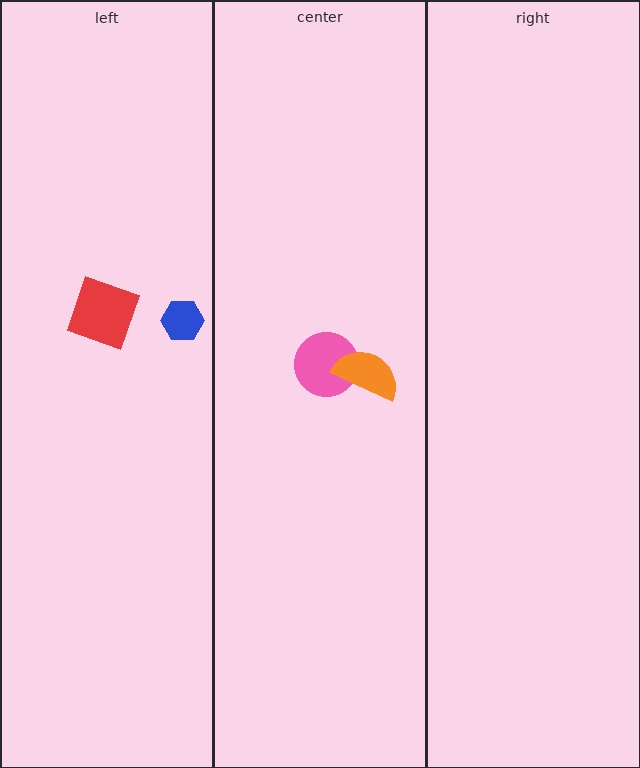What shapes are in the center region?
The pink circle, the orange semicircle.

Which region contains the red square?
The left region.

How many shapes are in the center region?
2.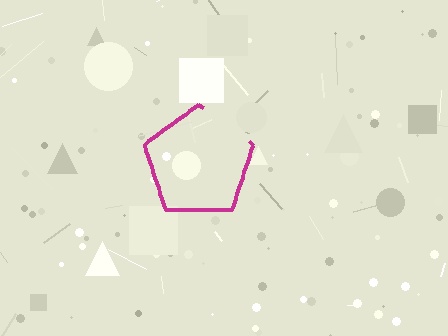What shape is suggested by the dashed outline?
The dashed outline suggests a pentagon.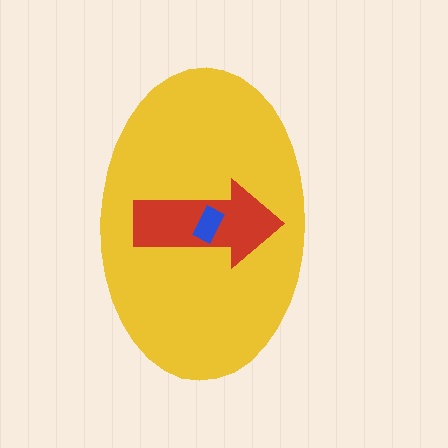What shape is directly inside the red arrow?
The blue rectangle.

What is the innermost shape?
The blue rectangle.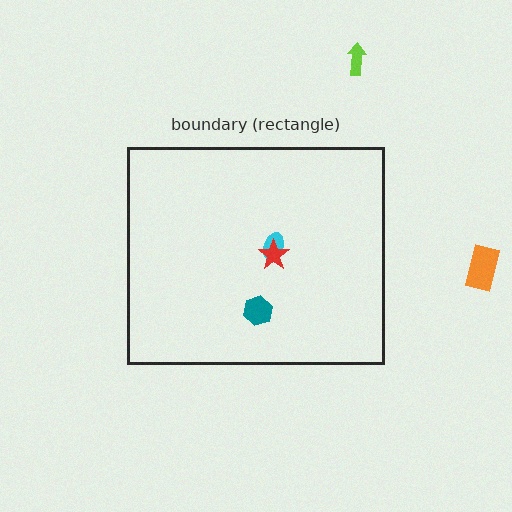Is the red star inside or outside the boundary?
Inside.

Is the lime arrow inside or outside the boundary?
Outside.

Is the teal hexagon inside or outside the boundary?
Inside.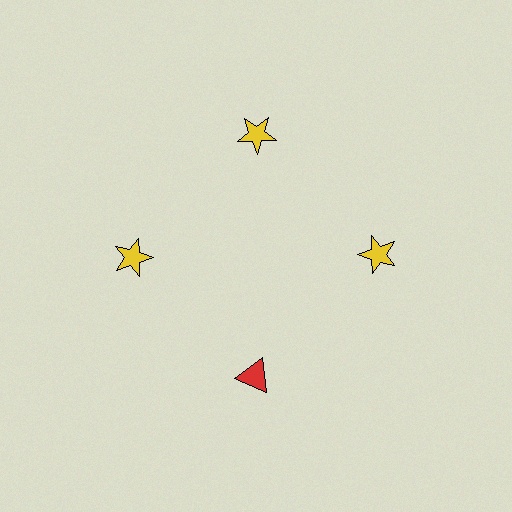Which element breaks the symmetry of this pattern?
The red triangle at roughly the 6 o'clock position breaks the symmetry. All other shapes are yellow stars.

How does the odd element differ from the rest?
It differs in both color (red instead of yellow) and shape (triangle instead of star).